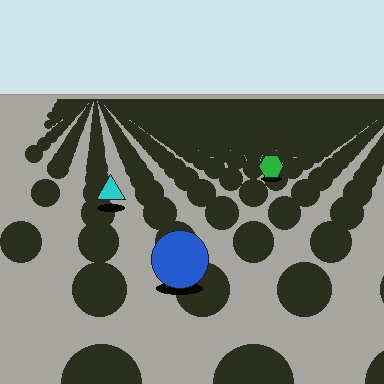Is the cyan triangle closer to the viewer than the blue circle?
No. The blue circle is closer — you can tell from the texture gradient: the ground texture is coarser near it.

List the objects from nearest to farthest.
From nearest to farthest: the blue circle, the cyan triangle, the green hexagon.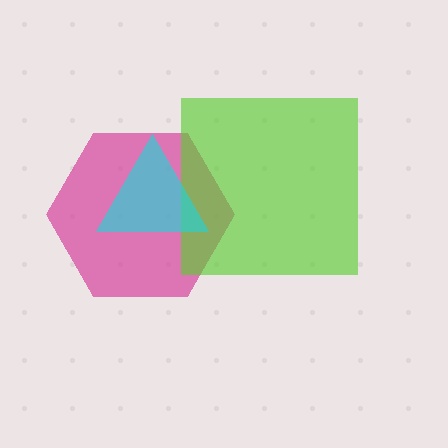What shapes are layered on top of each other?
The layered shapes are: a magenta hexagon, a lime square, a cyan triangle.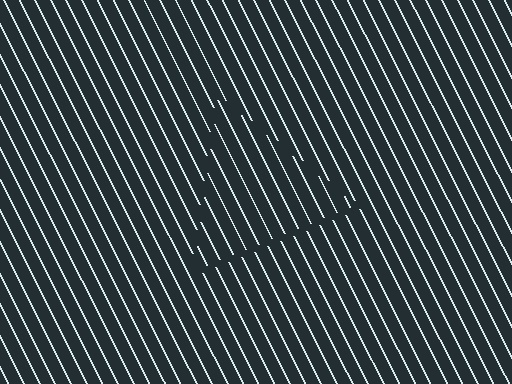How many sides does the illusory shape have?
3 sides — the line-ends trace a triangle.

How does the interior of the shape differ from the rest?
The interior of the shape contains the same grating, shifted by half a period — the contour is defined by the phase discontinuity where line-ends from the inner and outer gratings abut.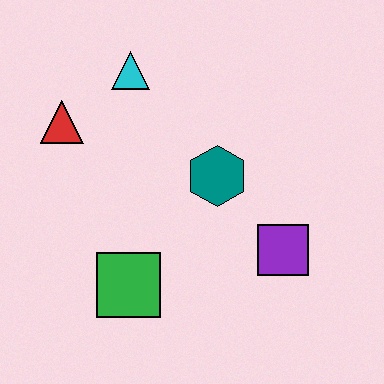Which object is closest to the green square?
The teal hexagon is closest to the green square.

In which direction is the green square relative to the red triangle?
The green square is below the red triangle.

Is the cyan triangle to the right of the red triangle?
Yes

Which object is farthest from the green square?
The cyan triangle is farthest from the green square.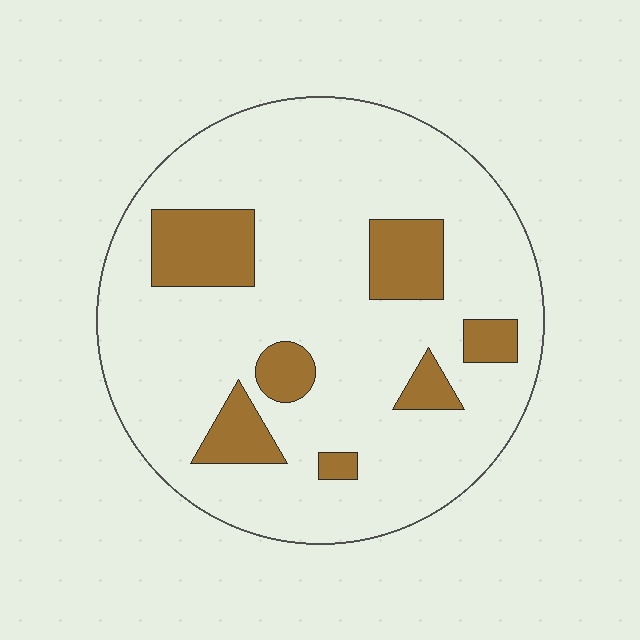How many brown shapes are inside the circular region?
7.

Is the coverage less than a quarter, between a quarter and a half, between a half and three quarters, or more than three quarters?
Less than a quarter.